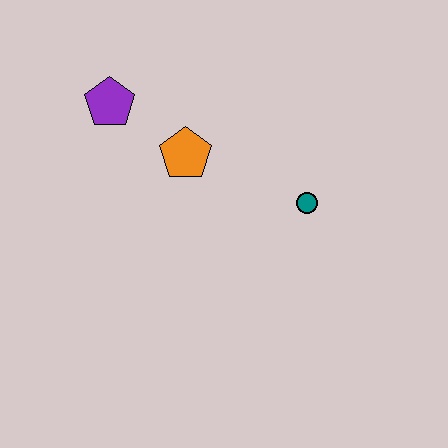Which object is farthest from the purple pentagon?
The teal circle is farthest from the purple pentagon.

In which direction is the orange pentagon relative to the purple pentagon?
The orange pentagon is to the right of the purple pentagon.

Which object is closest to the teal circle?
The orange pentagon is closest to the teal circle.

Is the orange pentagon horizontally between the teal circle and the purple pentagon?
Yes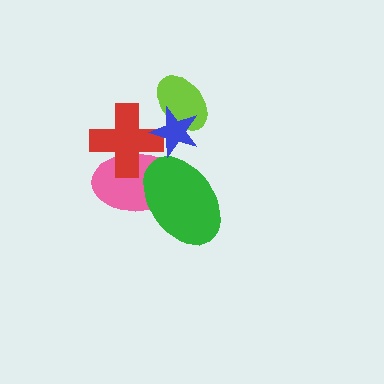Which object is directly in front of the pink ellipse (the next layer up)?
The green ellipse is directly in front of the pink ellipse.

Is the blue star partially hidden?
No, no other shape covers it.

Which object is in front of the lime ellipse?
The blue star is in front of the lime ellipse.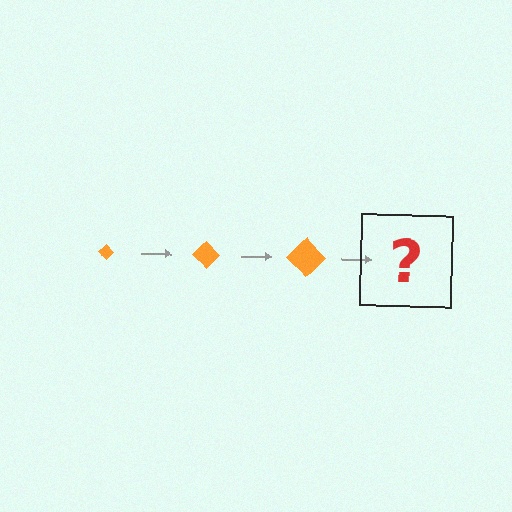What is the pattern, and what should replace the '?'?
The pattern is that the diamond gets progressively larger each step. The '?' should be an orange diamond, larger than the previous one.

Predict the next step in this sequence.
The next step is an orange diamond, larger than the previous one.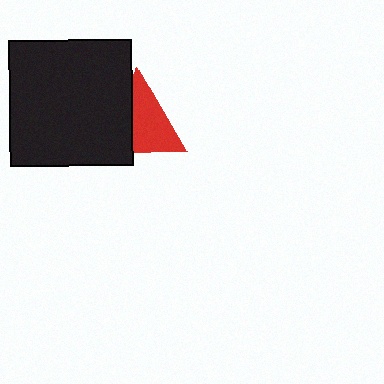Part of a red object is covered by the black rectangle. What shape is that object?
It is a triangle.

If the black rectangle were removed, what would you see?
You would see the complete red triangle.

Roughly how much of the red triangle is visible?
About half of it is visible (roughly 60%).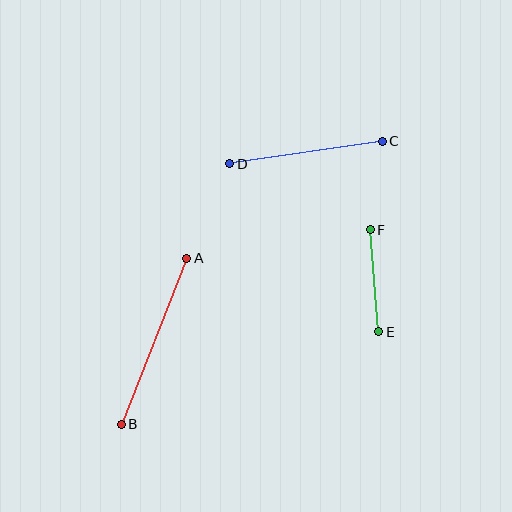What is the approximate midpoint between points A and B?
The midpoint is at approximately (154, 341) pixels.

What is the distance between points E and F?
The distance is approximately 102 pixels.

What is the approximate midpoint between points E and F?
The midpoint is at approximately (374, 281) pixels.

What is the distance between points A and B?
The distance is approximately 178 pixels.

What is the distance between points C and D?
The distance is approximately 154 pixels.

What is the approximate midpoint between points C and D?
The midpoint is at approximately (306, 153) pixels.